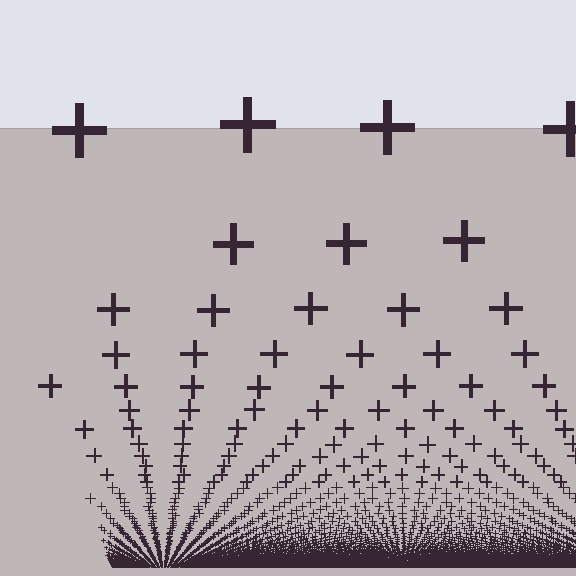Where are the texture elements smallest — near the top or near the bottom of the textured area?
Near the bottom.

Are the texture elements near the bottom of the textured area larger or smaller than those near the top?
Smaller. The gradient is inverted — elements near the bottom are smaller and denser.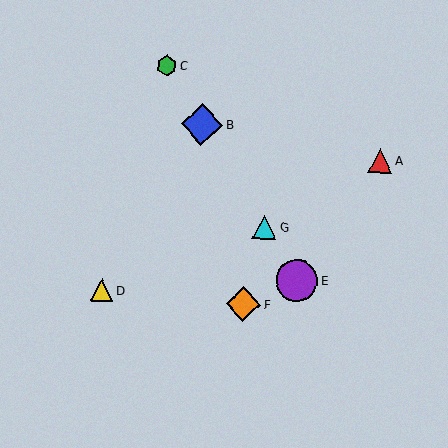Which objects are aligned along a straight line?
Objects B, C, E, G are aligned along a straight line.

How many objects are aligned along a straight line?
4 objects (B, C, E, G) are aligned along a straight line.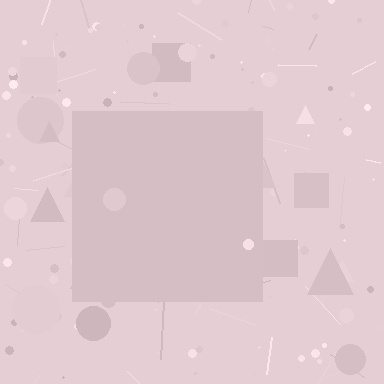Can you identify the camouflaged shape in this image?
The camouflaged shape is a square.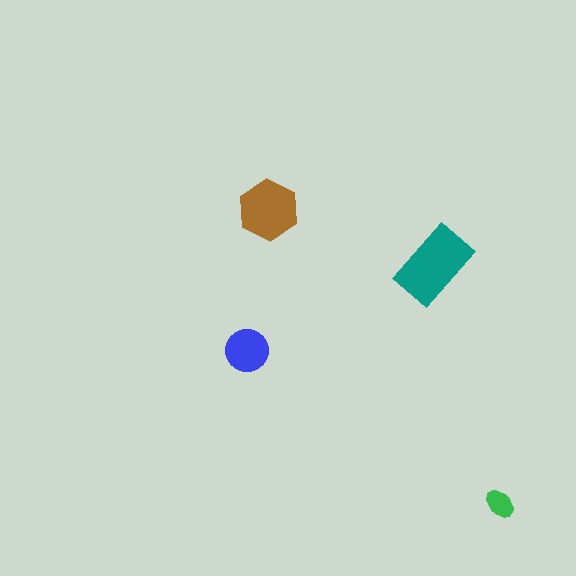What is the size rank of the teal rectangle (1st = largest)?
1st.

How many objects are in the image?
There are 4 objects in the image.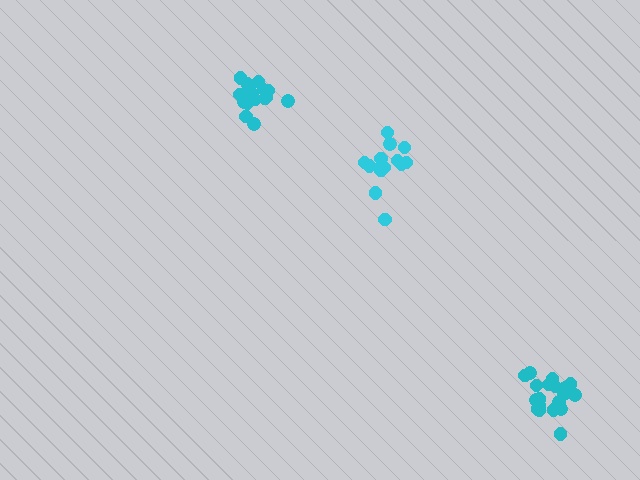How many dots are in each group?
Group 1: 15 dots, Group 2: 17 dots, Group 3: 20 dots (52 total).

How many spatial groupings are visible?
There are 3 spatial groupings.